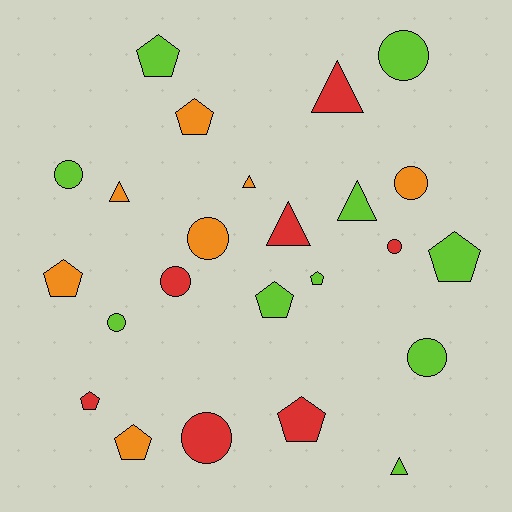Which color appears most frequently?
Lime, with 10 objects.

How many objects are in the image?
There are 24 objects.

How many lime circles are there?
There are 4 lime circles.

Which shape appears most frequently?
Circle, with 9 objects.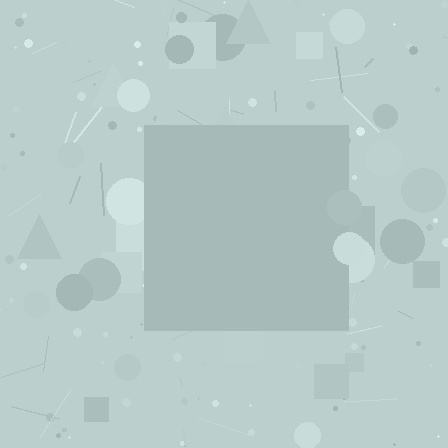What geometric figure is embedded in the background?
A square is embedded in the background.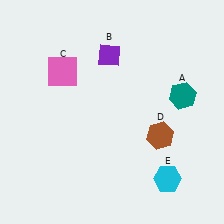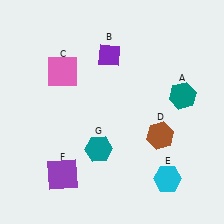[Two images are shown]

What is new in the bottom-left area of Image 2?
A purple square (F) was added in the bottom-left area of Image 2.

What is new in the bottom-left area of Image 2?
A teal hexagon (G) was added in the bottom-left area of Image 2.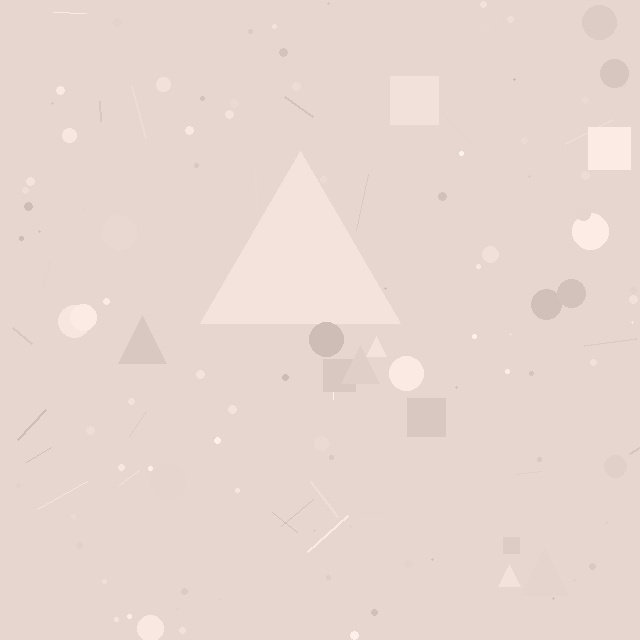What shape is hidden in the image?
A triangle is hidden in the image.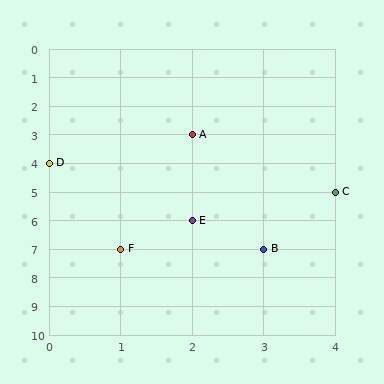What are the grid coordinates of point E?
Point E is at grid coordinates (2, 6).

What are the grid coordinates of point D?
Point D is at grid coordinates (0, 4).